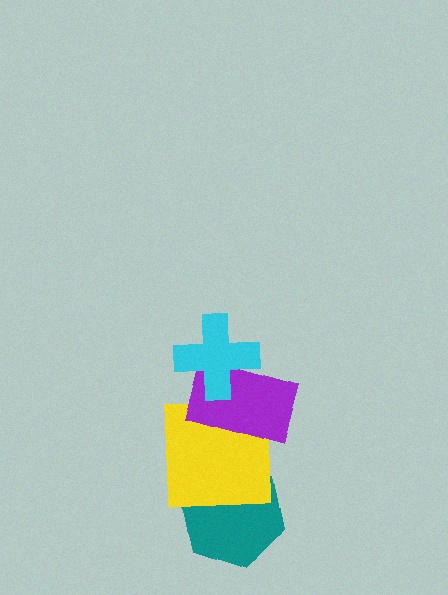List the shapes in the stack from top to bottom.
From top to bottom: the cyan cross, the purple rectangle, the yellow square, the teal hexagon.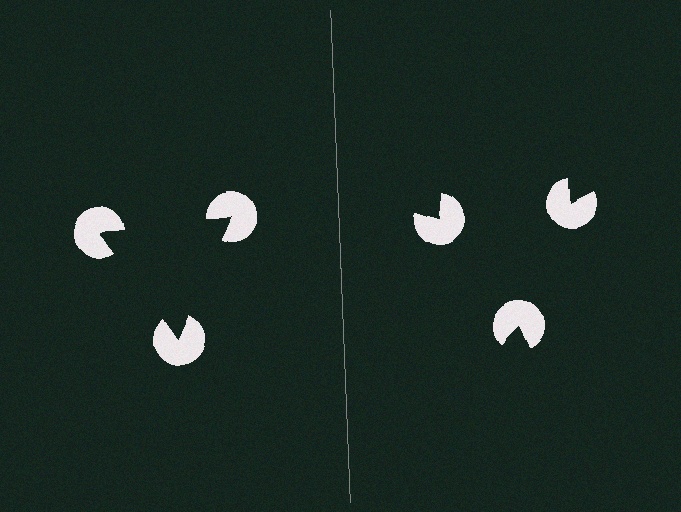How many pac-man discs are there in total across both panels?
6 — 3 on each side.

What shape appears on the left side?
An illusory triangle.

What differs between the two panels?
The pac-man discs are positioned identically on both sides; only the wedge orientations differ. On the left they align to a triangle; on the right they are misaligned.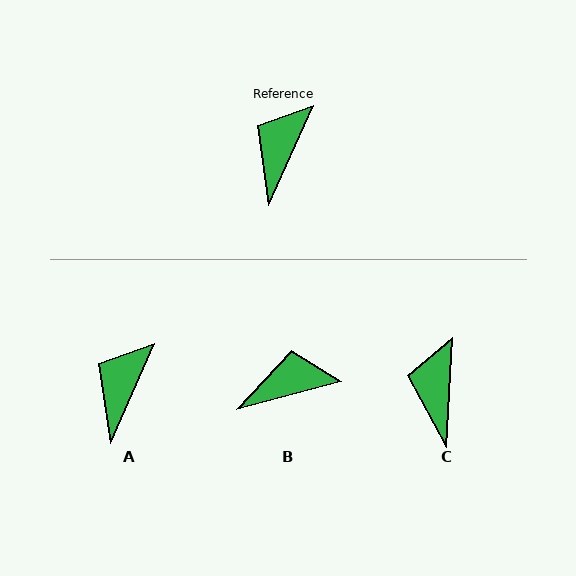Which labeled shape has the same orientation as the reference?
A.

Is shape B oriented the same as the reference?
No, it is off by about 51 degrees.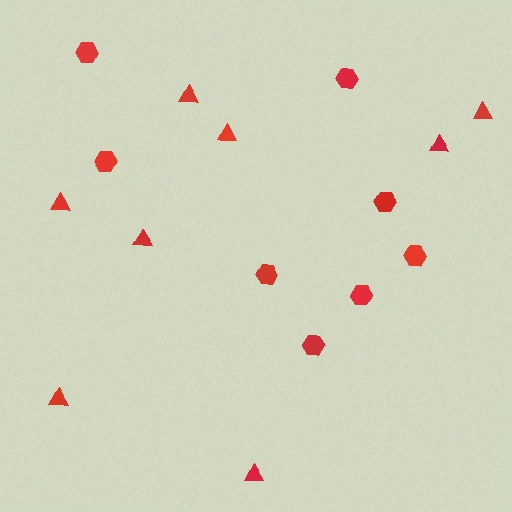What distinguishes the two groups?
There are 2 groups: one group of triangles (8) and one group of hexagons (8).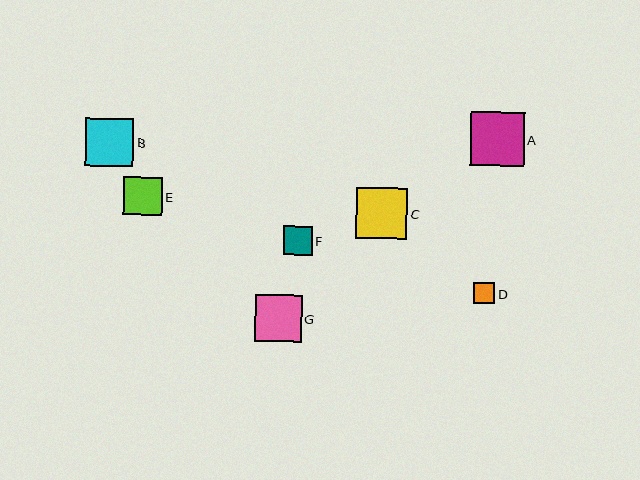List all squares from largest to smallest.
From largest to smallest: A, C, B, G, E, F, D.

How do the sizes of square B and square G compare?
Square B and square G are approximately the same size.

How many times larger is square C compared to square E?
Square C is approximately 1.3 times the size of square E.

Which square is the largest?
Square A is the largest with a size of approximately 54 pixels.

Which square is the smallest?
Square D is the smallest with a size of approximately 21 pixels.